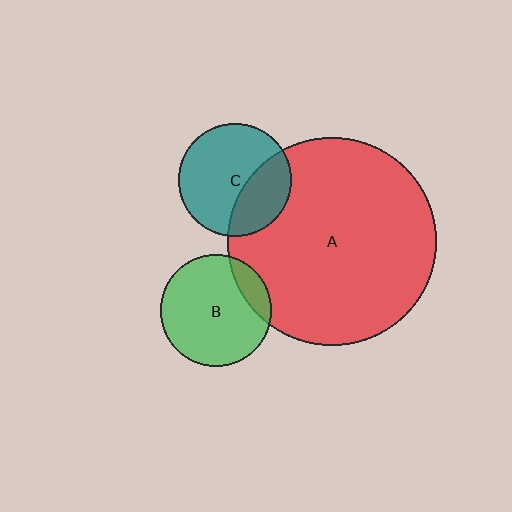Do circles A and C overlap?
Yes.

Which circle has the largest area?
Circle A (red).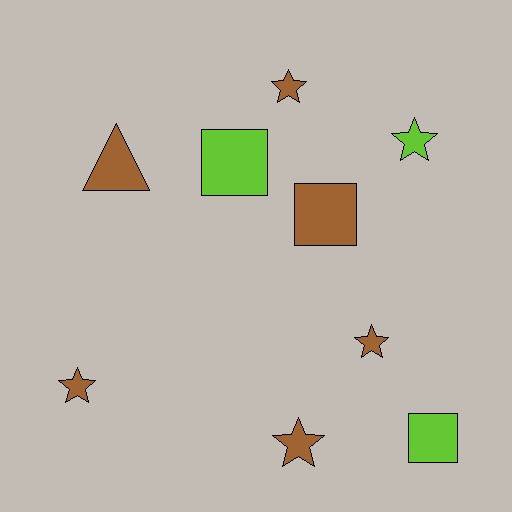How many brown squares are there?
There is 1 brown square.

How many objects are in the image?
There are 9 objects.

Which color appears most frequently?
Brown, with 6 objects.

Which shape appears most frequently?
Star, with 5 objects.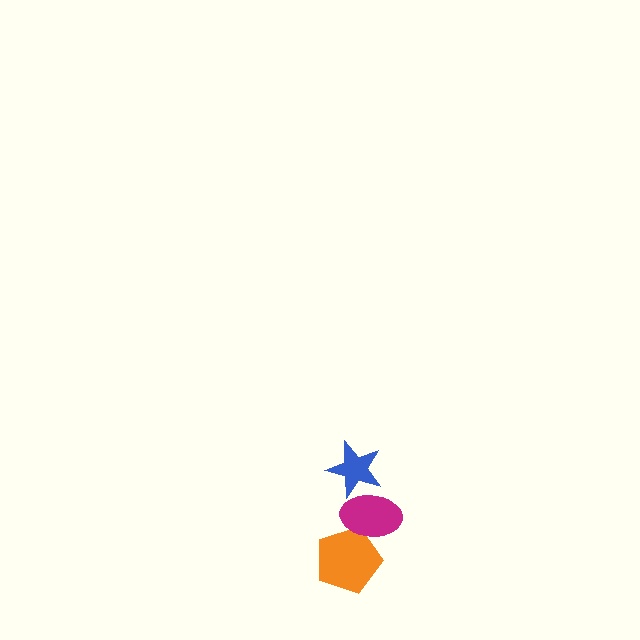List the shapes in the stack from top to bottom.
From top to bottom: the blue star, the magenta ellipse, the orange pentagon.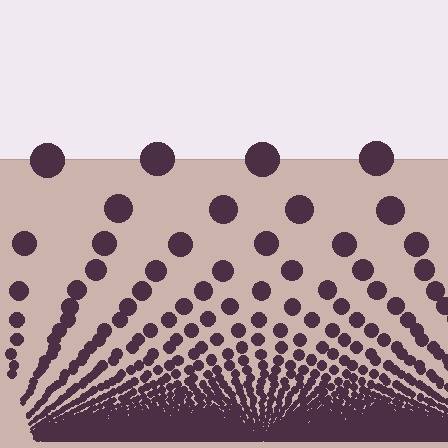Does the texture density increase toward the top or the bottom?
Density increases toward the bottom.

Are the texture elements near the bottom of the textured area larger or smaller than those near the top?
Smaller. The gradient is inverted — elements near the bottom are smaller and denser.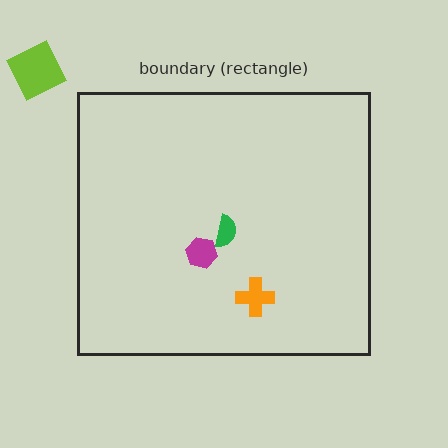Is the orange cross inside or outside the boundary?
Inside.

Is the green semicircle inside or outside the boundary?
Inside.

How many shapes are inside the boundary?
3 inside, 1 outside.